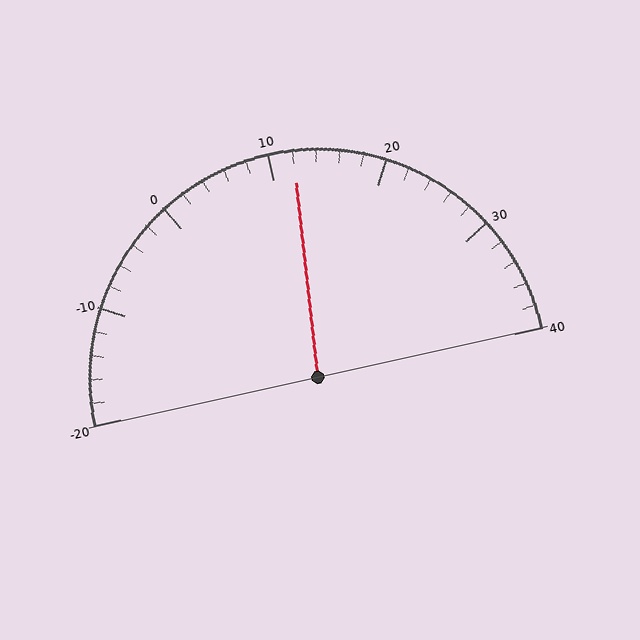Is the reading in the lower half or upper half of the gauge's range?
The reading is in the upper half of the range (-20 to 40).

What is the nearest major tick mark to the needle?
The nearest major tick mark is 10.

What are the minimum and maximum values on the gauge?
The gauge ranges from -20 to 40.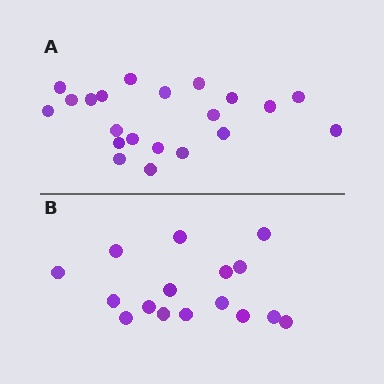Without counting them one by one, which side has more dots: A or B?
Region A (the top region) has more dots.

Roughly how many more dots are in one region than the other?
Region A has about 5 more dots than region B.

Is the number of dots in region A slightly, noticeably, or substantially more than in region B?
Region A has noticeably more, but not dramatically so. The ratio is roughly 1.3 to 1.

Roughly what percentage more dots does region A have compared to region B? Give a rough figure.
About 30% more.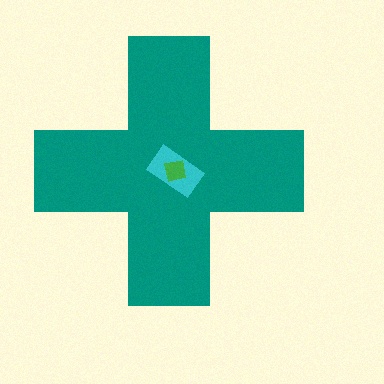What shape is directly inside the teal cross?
The cyan rectangle.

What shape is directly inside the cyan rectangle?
The green square.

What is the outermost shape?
The teal cross.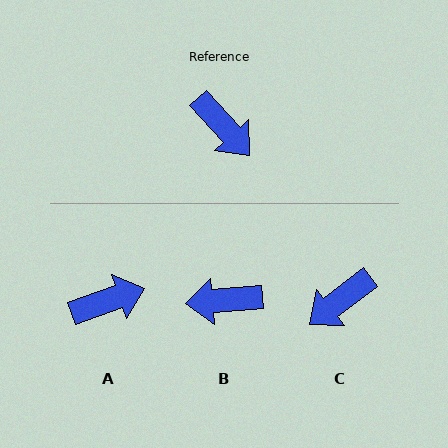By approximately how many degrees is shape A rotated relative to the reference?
Approximately 67 degrees counter-clockwise.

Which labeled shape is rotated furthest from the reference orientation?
B, about 127 degrees away.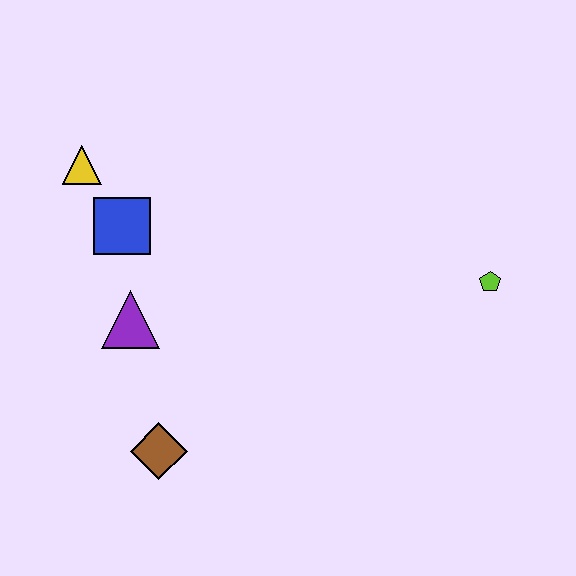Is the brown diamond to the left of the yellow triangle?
No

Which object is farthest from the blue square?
The lime pentagon is farthest from the blue square.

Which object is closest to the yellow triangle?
The blue square is closest to the yellow triangle.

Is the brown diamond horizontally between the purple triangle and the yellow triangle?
No